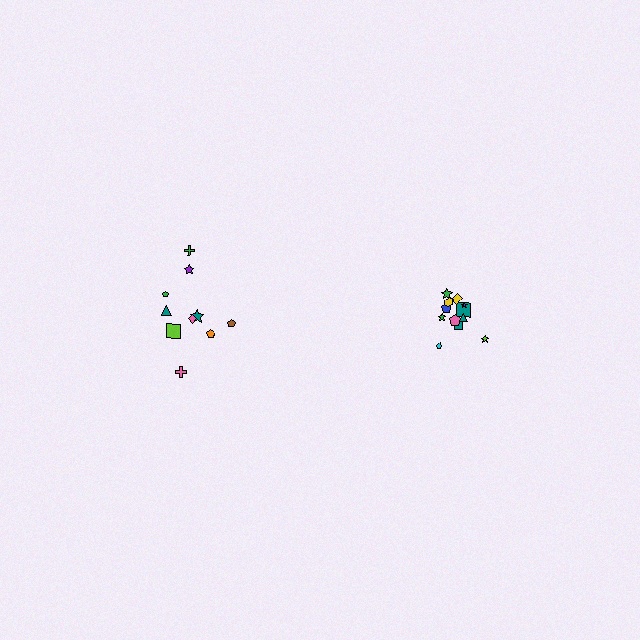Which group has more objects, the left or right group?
The right group.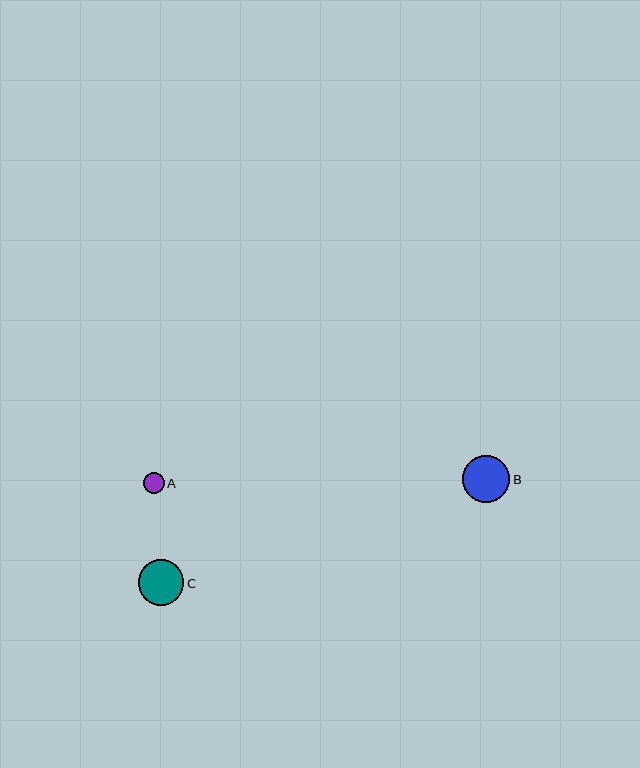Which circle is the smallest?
Circle A is the smallest with a size of approximately 21 pixels.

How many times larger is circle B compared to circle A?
Circle B is approximately 2.2 times the size of circle A.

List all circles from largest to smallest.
From largest to smallest: B, C, A.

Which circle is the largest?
Circle B is the largest with a size of approximately 47 pixels.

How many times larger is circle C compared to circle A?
Circle C is approximately 2.2 times the size of circle A.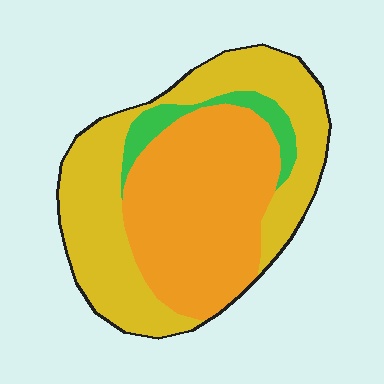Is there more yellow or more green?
Yellow.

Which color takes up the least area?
Green, at roughly 10%.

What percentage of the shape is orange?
Orange covers 45% of the shape.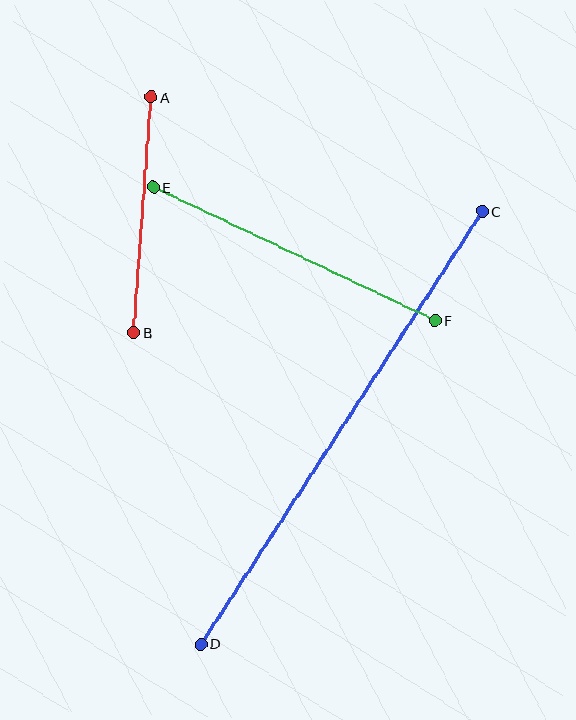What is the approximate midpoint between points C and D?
The midpoint is at approximately (342, 428) pixels.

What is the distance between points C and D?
The distance is approximately 516 pixels.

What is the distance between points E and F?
The distance is approximately 312 pixels.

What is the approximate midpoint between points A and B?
The midpoint is at approximately (142, 215) pixels.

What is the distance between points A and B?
The distance is approximately 236 pixels.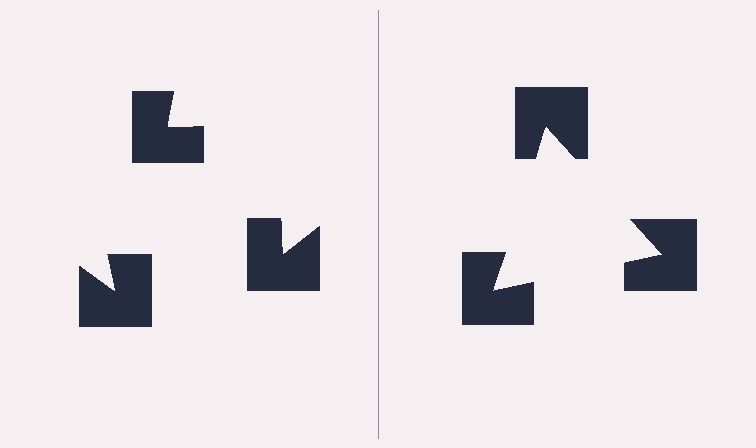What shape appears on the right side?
An illusory triangle.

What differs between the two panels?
The notched squares are positioned identically on both sides; only the wedge orientations differ. On the right they align to a triangle; on the left they are misaligned.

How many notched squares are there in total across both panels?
6 — 3 on each side.